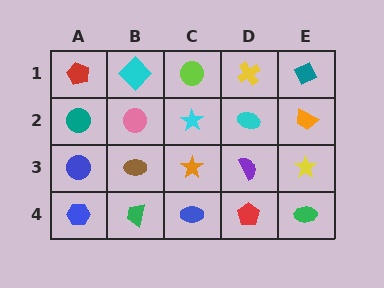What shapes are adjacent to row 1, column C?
A cyan star (row 2, column C), a cyan diamond (row 1, column B), a yellow cross (row 1, column D).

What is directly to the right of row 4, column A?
A green trapezoid.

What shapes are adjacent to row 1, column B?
A pink circle (row 2, column B), a red pentagon (row 1, column A), a lime circle (row 1, column C).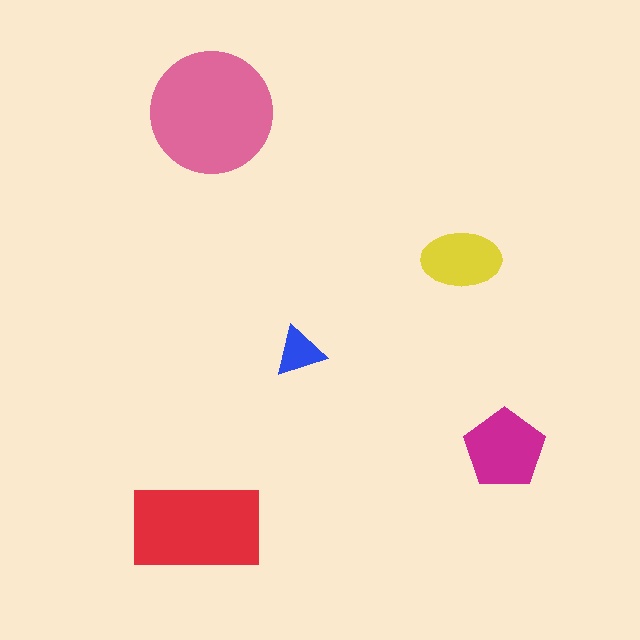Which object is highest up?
The pink circle is topmost.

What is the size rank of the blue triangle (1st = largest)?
5th.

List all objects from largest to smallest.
The pink circle, the red rectangle, the magenta pentagon, the yellow ellipse, the blue triangle.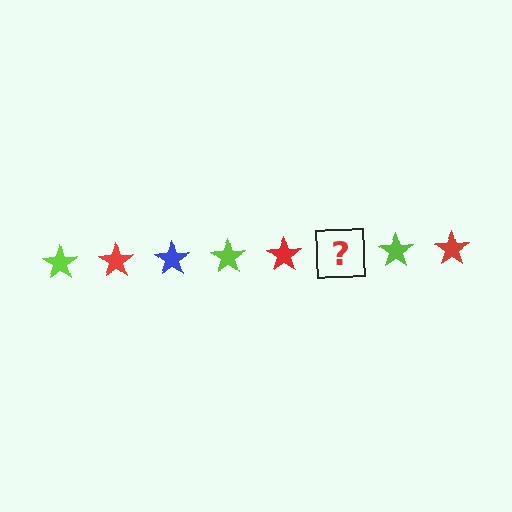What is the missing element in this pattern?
The missing element is a blue star.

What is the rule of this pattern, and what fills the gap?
The rule is that the pattern cycles through lime, red, blue stars. The gap should be filled with a blue star.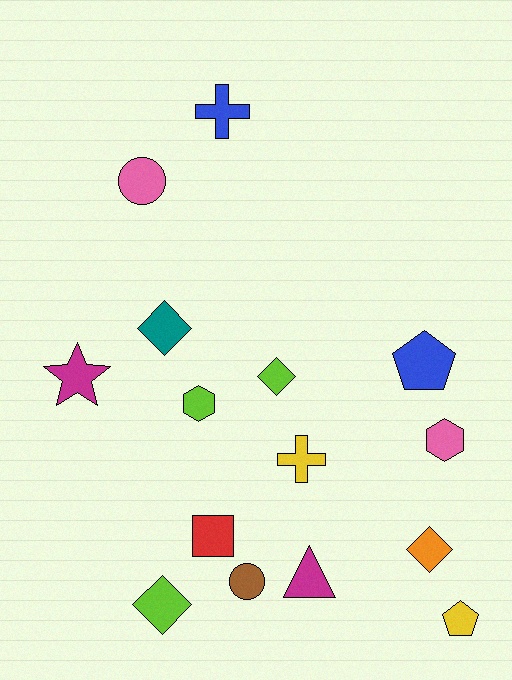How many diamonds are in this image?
There are 4 diamonds.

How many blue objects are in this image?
There are 2 blue objects.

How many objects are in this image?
There are 15 objects.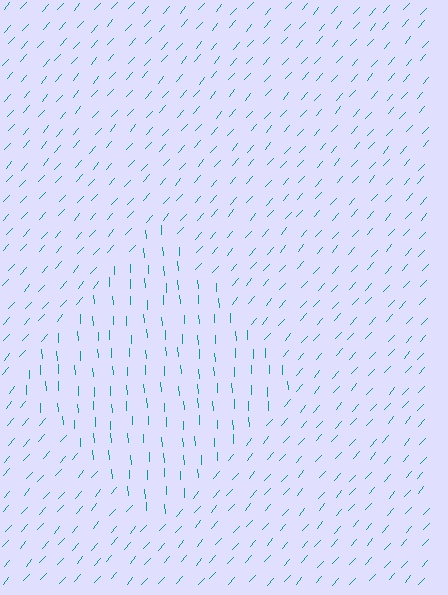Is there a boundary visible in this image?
Yes, there is a texture boundary formed by a change in line orientation.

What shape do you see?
I see a diamond.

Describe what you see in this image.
The image is filled with small teal line segments. A diamond region in the image has lines oriented differently from the surrounding lines, creating a visible texture boundary.